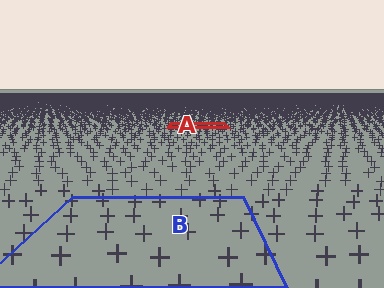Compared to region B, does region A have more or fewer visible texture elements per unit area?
Region A has more texture elements per unit area — they are packed more densely because it is farther away.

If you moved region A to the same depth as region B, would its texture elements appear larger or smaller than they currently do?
They would appear larger. At a closer depth, the same texture elements are projected at a bigger on-screen size.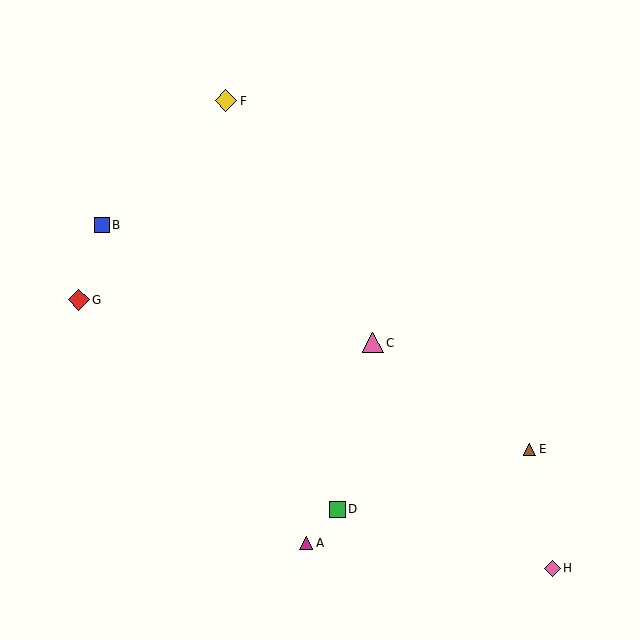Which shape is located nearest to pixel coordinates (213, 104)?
The yellow diamond (labeled F) at (226, 101) is nearest to that location.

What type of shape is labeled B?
Shape B is a blue square.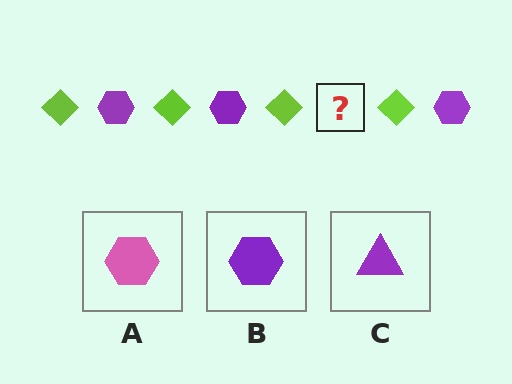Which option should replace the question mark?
Option B.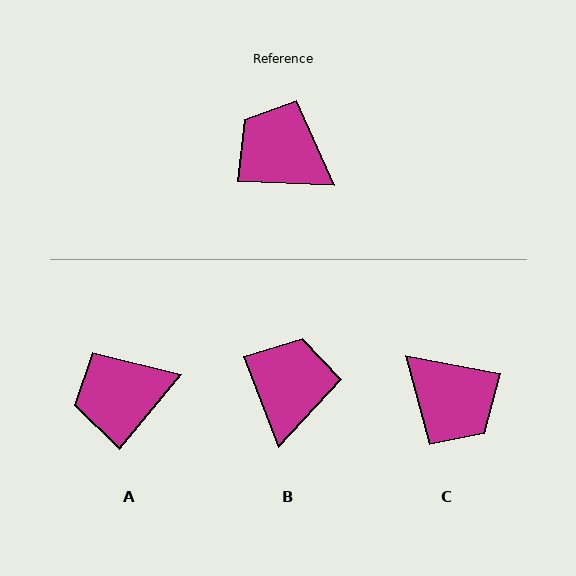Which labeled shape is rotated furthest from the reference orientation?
C, about 172 degrees away.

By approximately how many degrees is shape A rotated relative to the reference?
Approximately 52 degrees counter-clockwise.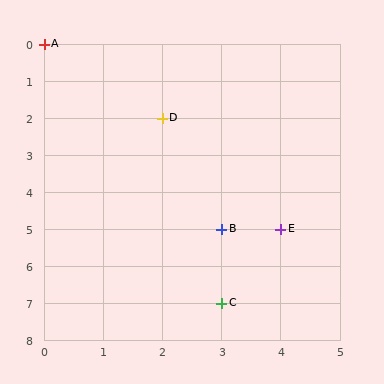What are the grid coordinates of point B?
Point B is at grid coordinates (3, 5).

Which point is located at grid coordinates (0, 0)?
Point A is at (0, 0).